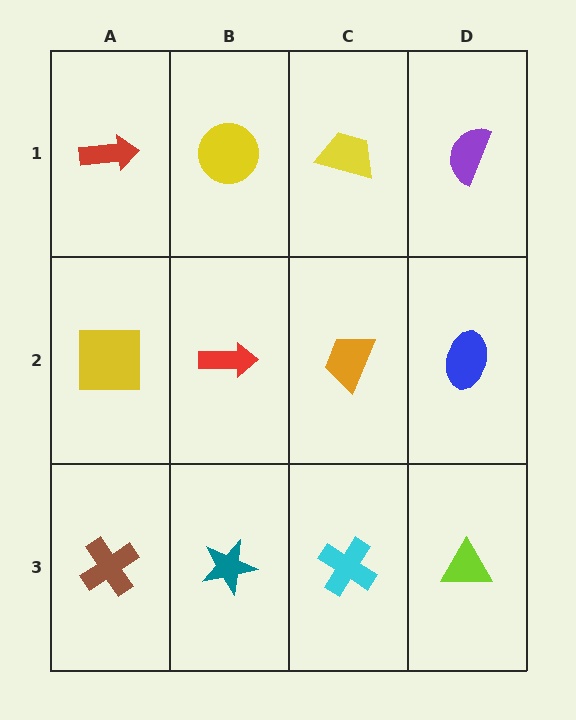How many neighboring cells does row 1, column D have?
2.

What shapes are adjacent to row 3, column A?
A yellow square (row 2, column A), a teal star (row 3, column B).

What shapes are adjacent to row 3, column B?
A red arrow (row 2, column B), a brown cross (row 3, column A), a cyan cross (row 3, column C).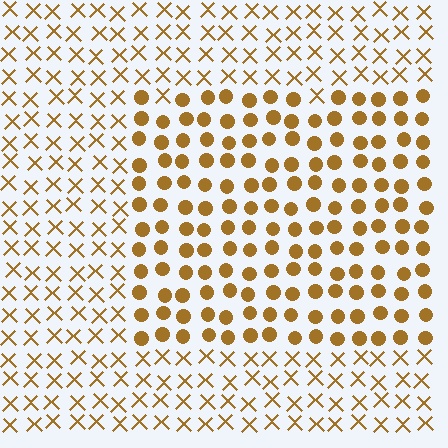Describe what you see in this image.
The image is filled with small brown elements arranged in a uniform grid. A rectangle-shaped region contains circles, while the surrounding area contains X marks. The boundary is defined purely by the change in element shape.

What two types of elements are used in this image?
The image uses circles inside the rectangle region and X marks outside it.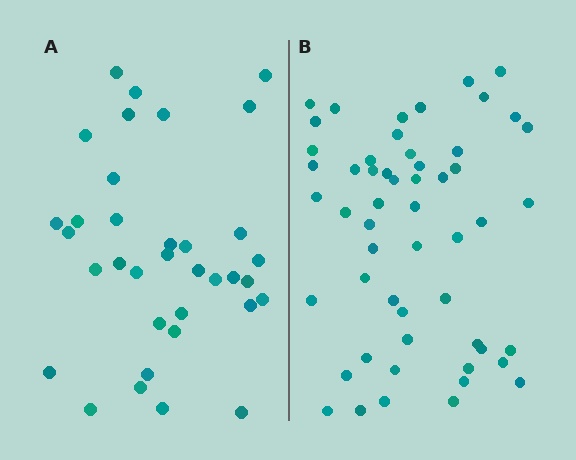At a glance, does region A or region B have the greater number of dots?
Region B (the right region) has more dots.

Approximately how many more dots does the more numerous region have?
Region B has approximately 20 more dots than region A.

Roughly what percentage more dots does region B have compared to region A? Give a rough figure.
About 55% more.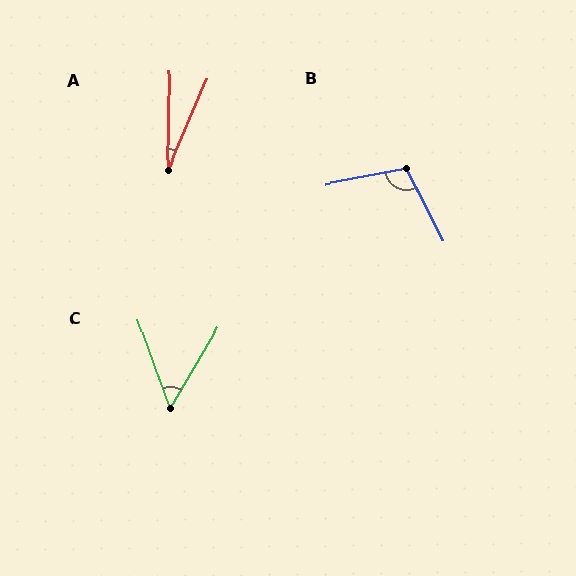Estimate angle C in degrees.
Approximately 50 degrees.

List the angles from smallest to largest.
A (22°), C (50°), B (105°).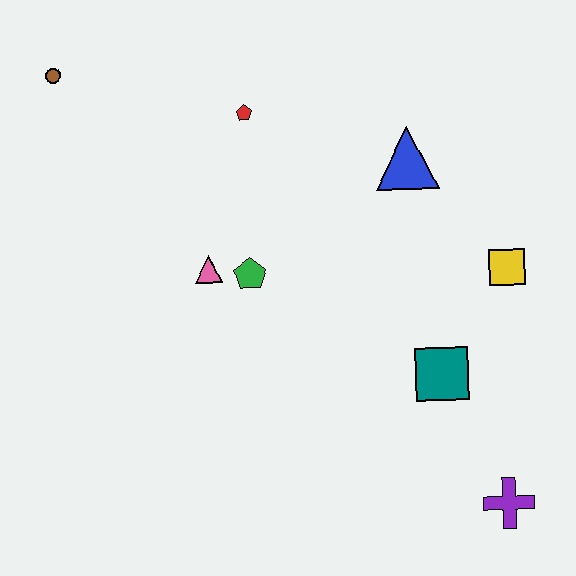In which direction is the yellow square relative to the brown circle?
The yellow square is to the right of the brown circle.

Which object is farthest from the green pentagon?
The purple cross is farthest from the green pentagon.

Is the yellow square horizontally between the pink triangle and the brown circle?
No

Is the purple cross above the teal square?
No